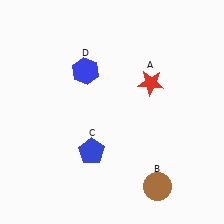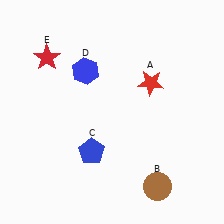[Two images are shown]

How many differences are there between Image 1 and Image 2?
There is 1 difference between the two images.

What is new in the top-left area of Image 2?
A red star (E) was added in the top-left area of Image 2.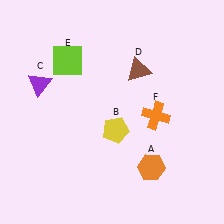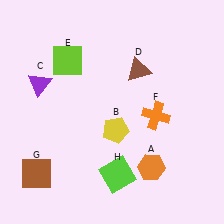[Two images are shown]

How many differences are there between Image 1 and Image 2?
There are 2 differences between the two images.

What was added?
A brown square (G), a lime square (H) were added in Image 2.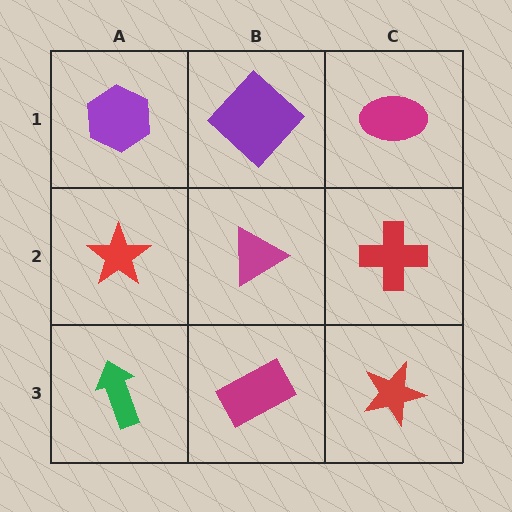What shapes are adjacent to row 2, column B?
A purple diamond (row 1, column B), a magenta rectangle (row 3, column B), a red star (row 2, column A), a red cross (row 2, column C).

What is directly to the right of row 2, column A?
A magenta triangle.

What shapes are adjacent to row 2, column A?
A purple hexagon (row 1, column A), a green arrow (row 3, column A), a magenta triangle (row 2, column B).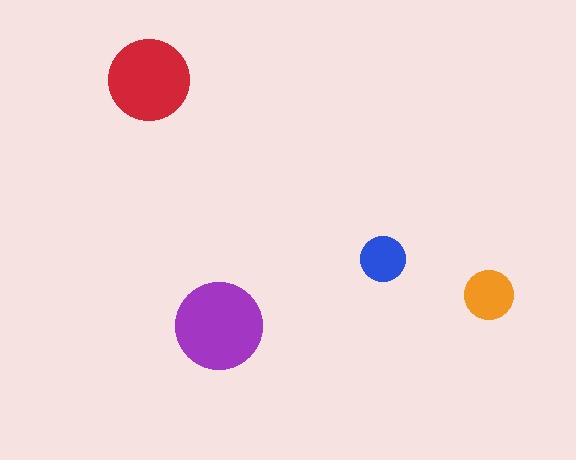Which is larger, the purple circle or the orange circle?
The purple one.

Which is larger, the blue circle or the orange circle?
The orange one.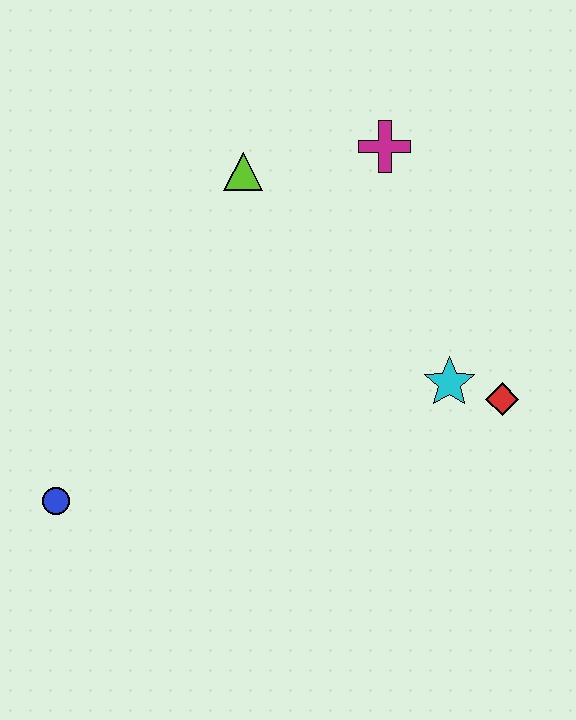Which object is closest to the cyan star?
The red diamond is closest to the cyan star.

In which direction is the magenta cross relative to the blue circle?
The magenta cross is above the blue circle.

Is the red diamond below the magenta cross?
Yes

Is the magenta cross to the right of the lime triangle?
Yes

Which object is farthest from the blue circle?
The magenta cross is farthest from the blue circle.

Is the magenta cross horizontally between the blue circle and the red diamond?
Yes